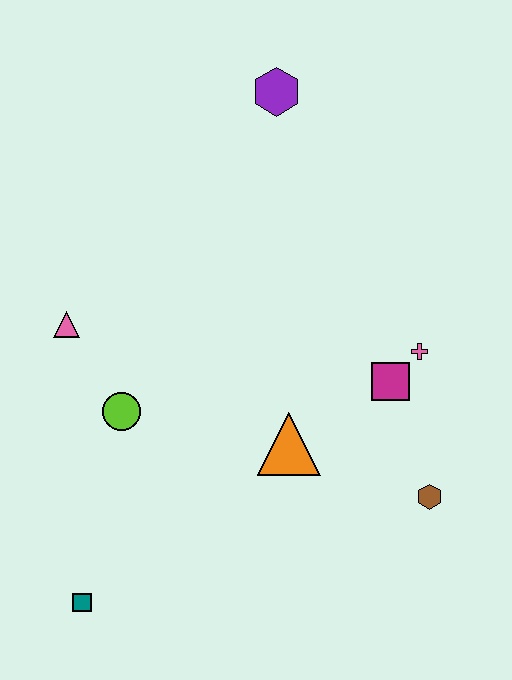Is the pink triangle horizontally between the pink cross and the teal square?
No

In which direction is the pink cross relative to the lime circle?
The pink cross is to the right of the lime circle.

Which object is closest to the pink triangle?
The lime circle is closest to the pink triangle.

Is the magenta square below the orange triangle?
No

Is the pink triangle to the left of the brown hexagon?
Yes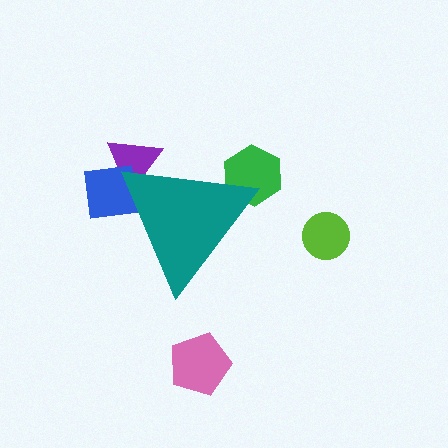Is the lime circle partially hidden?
No, the lime circle is fully visible.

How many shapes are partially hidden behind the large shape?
3 shapes are partially hidden.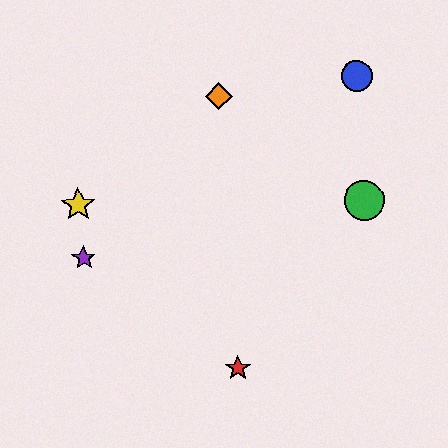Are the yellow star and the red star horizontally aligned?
No, the yellow star is at y≈205 and the red star is at y≈368.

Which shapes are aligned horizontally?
The green circle, the yellow star are aligned horizontally.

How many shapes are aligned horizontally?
2 shapes (the green circle, the yellow star) are aligned horizontally.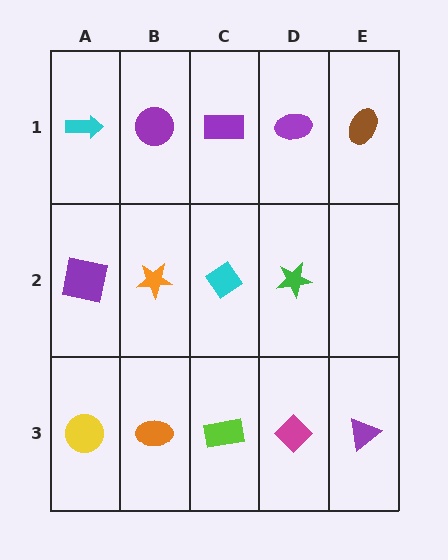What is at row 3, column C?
A lime rectangle.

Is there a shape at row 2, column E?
No, that cell is empty.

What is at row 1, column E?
A brown ellipse.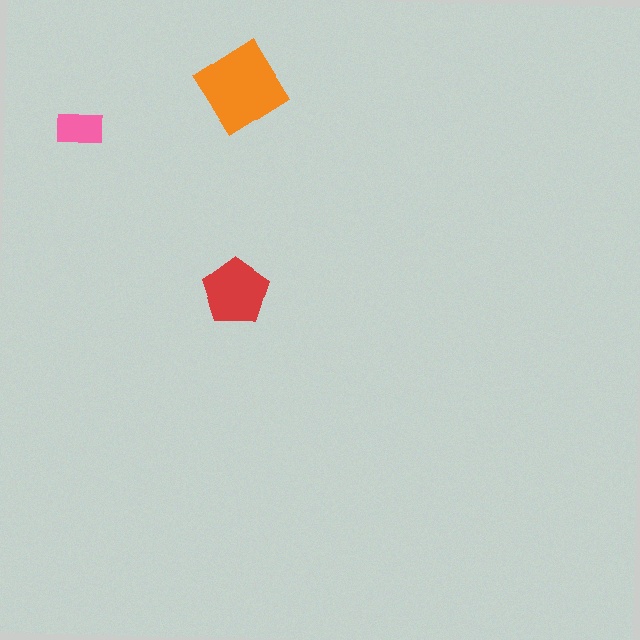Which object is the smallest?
The pink rectangle.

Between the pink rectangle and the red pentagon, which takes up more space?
The red pentagon.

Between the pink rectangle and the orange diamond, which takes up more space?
The orange diamond.